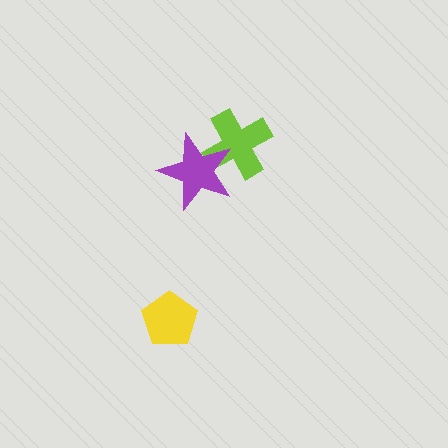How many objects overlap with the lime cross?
1 object overlaps with the lime cross.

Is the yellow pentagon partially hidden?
No, no other shape covers it.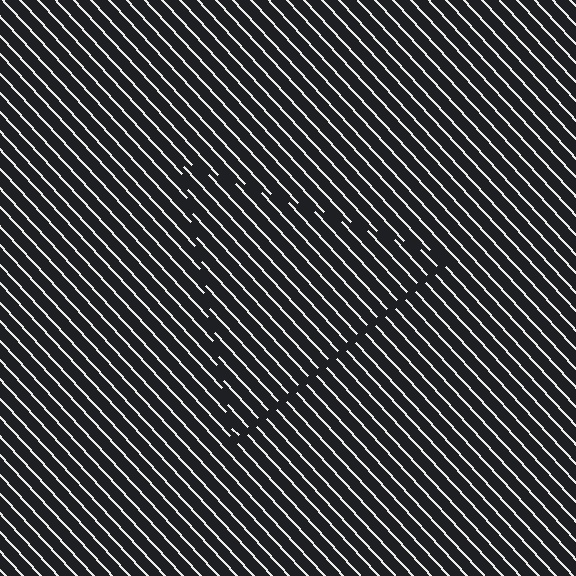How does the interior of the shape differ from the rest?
The interior of the shape contains the same grating, shifted by half a period — the contour is defined by the phase discontinuity where line-ends from the inner and outer gratings abut.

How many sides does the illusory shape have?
3 sides — the line-ends trace a triangle.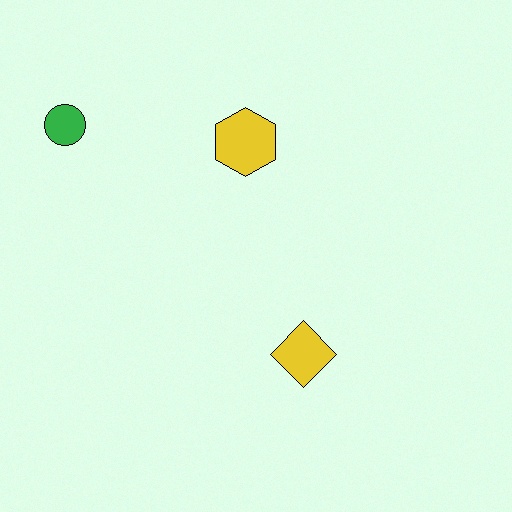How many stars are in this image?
There are no stars.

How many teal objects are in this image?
There are no teal objects.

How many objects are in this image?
There are 3 objects.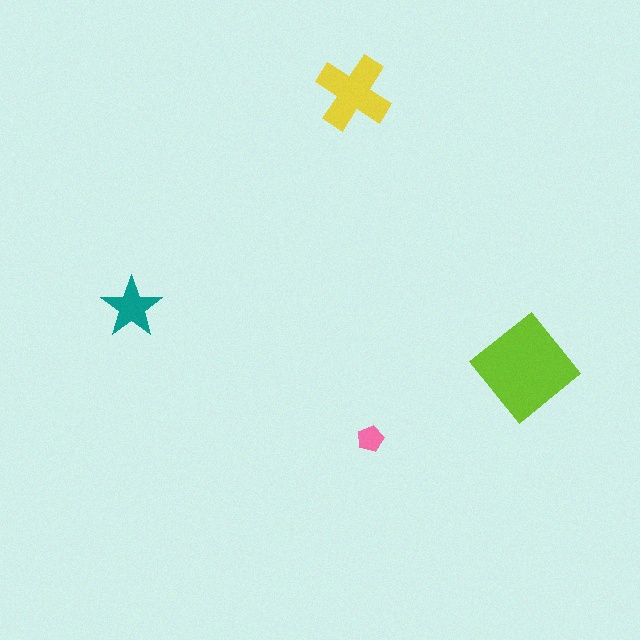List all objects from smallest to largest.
The pink pentagon, the teal star, the yellow cross, the lime diamond.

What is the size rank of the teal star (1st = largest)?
3rd.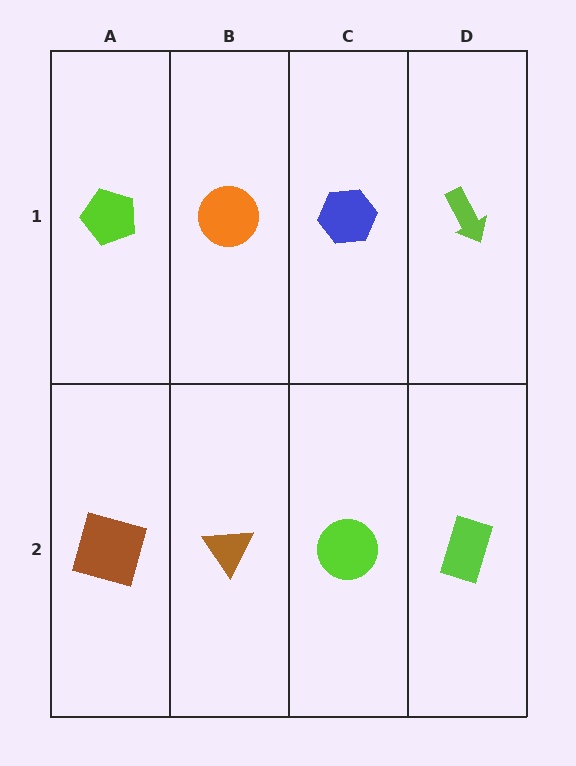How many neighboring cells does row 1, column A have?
2.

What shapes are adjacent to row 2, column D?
A lime arrow (row 1, column D), a lime circle (row 2, column C).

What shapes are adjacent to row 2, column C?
A blue hexagon (row 1, column C), a brown triangle (row 2, column B), a lime rectangle (row 2, column D).